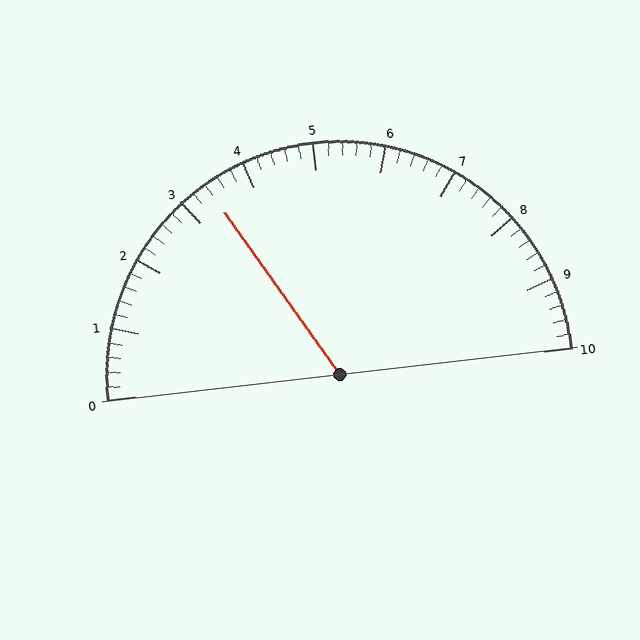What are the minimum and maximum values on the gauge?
The gauge ranges from 0 to 10.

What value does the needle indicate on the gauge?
The needle indicates approximately 3.4.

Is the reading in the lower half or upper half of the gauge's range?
The reading is in the lower half of the range (0 to 10).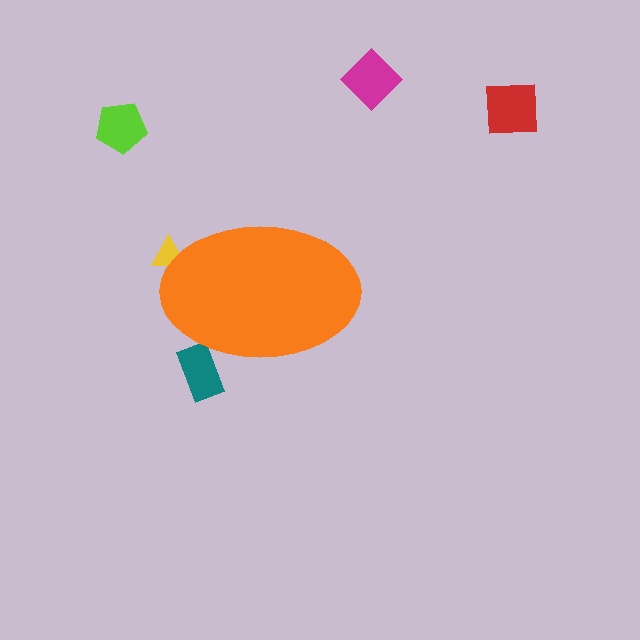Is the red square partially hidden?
No, the red square is fully visible.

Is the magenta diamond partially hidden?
No, the magenta diamond is fully visible.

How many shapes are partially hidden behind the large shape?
2 shapes are partially hidden.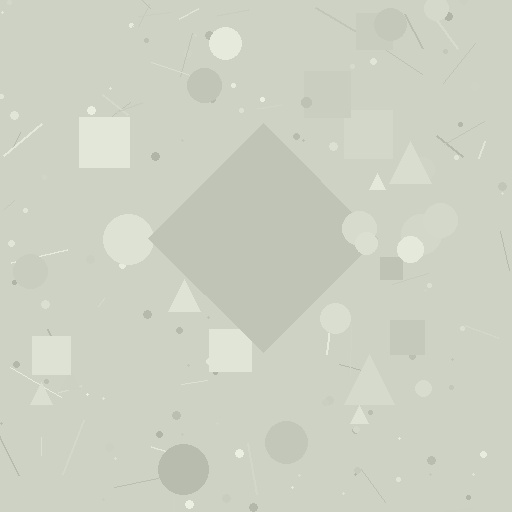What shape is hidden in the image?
A diamond is hidden in the image.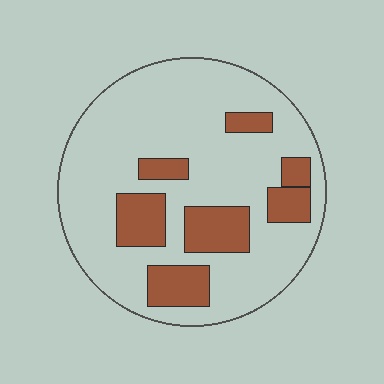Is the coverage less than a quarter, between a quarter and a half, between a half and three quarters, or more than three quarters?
Less than a quarter.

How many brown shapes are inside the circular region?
7.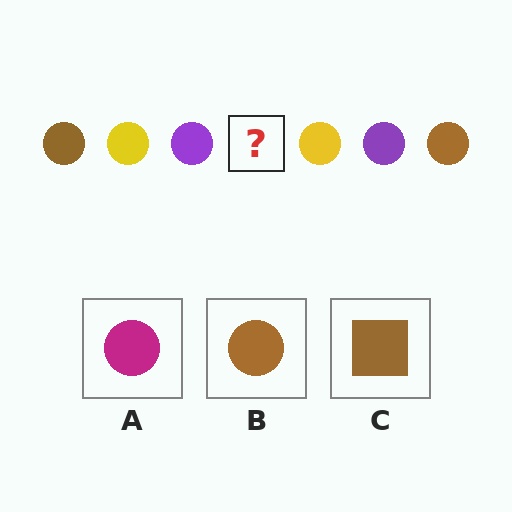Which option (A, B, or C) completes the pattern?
B.